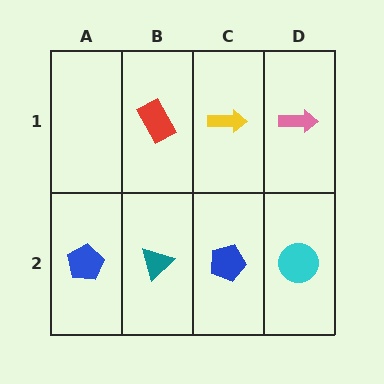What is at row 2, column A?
A blue pentagon.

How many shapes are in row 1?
3 shapes.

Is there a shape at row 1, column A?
No, that cell is empty.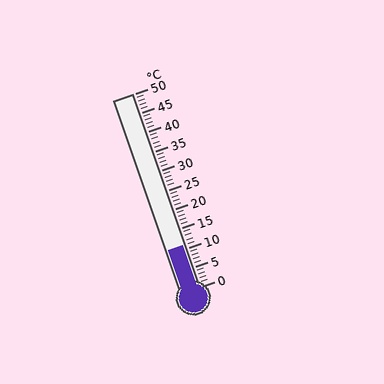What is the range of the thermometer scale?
The thermometer scale ranges from 0°C to 50°C.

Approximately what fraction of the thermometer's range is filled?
The thermometer is filled to approximately 20% of its range.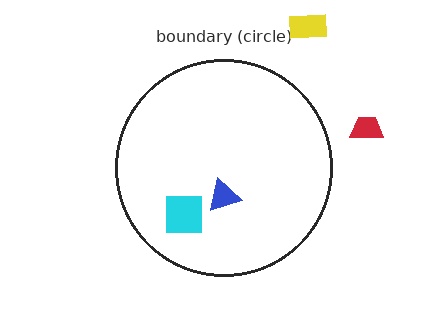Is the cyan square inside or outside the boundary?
Inside.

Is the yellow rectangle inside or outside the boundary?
Outside.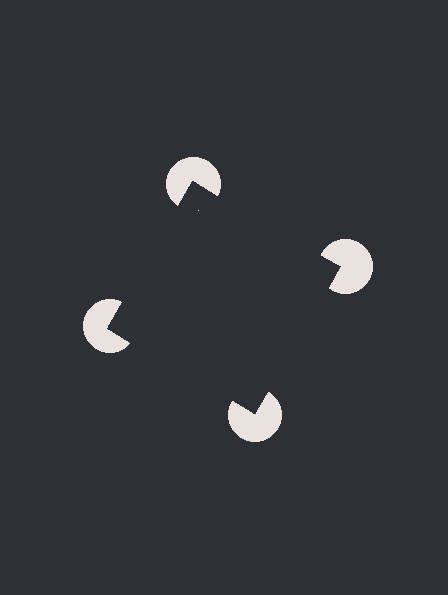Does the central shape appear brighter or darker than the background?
It typically appears slightly darker than the background, even though no actual brightness change is drawn.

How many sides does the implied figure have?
4 sides.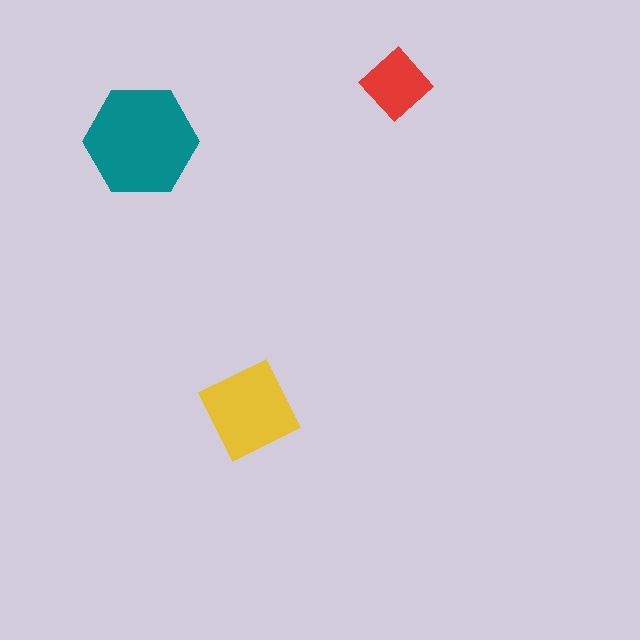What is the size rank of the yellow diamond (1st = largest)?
2nd.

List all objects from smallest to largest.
The red diamond, the yellow diamond, the teal hexagon.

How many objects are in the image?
There are 3 objects in the image.